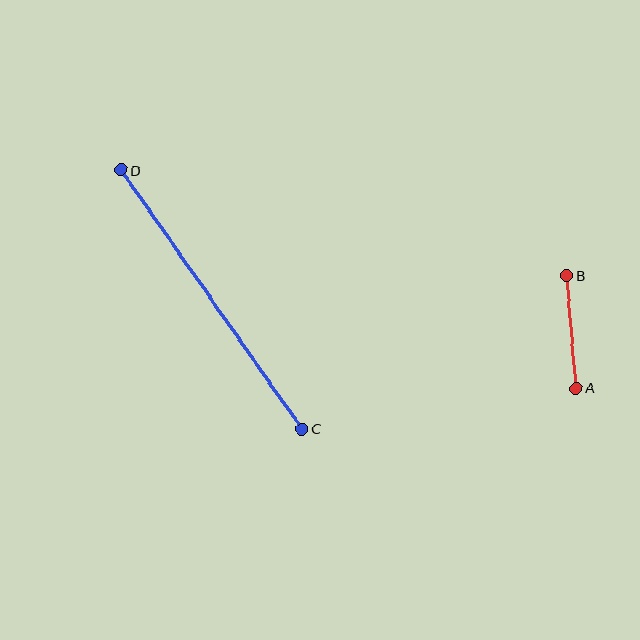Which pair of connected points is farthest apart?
Points C and D are farthest apart.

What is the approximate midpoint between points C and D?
The midpoint is at approximately (212, 299) pixels.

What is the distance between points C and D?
The distance is approximately 315 pixels.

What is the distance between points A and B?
The distance is approximately 113 pixels.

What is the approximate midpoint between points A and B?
The midpoint is at approximately (572, 332) pixels.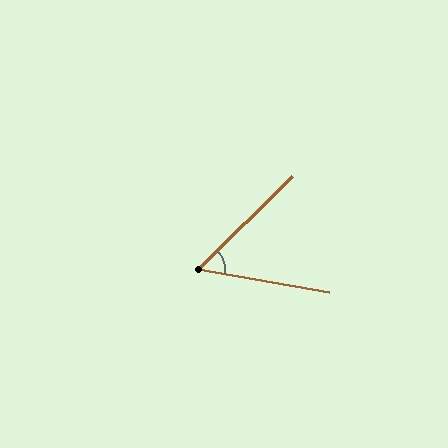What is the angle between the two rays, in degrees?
Approximately 55 degrees.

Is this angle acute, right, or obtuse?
It is acute.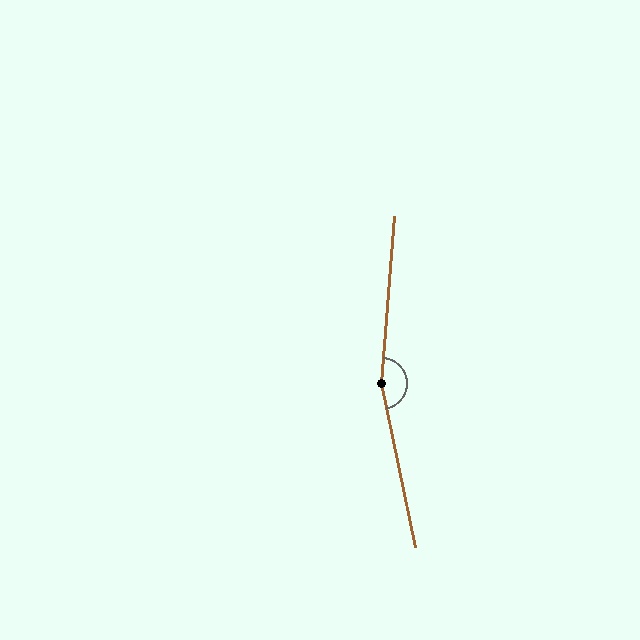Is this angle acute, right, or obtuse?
It is obtuse.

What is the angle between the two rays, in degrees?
Approximately 164 degrees.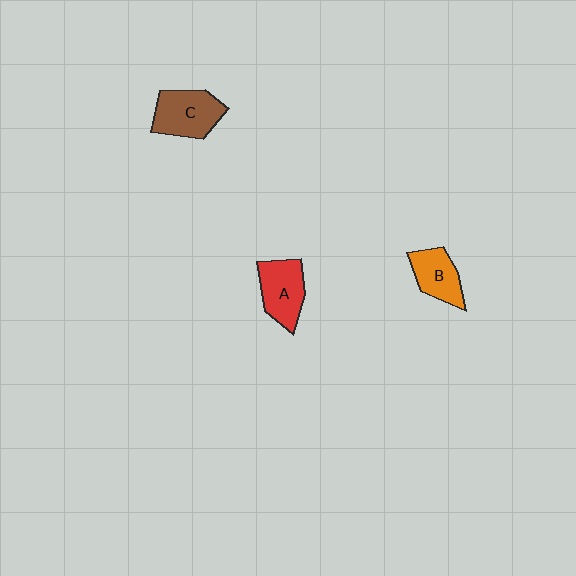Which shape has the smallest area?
Shape B (orange).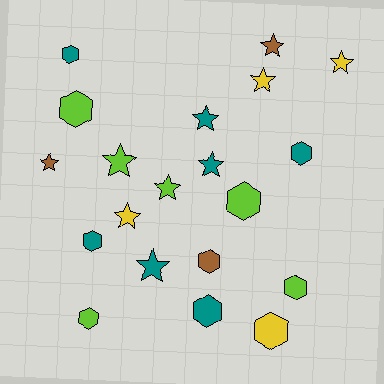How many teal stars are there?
There are 3 teal stars.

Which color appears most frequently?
Teal, with 7 objects.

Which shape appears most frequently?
Hexagon, with 10 objects.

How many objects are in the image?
There are 20 objects.